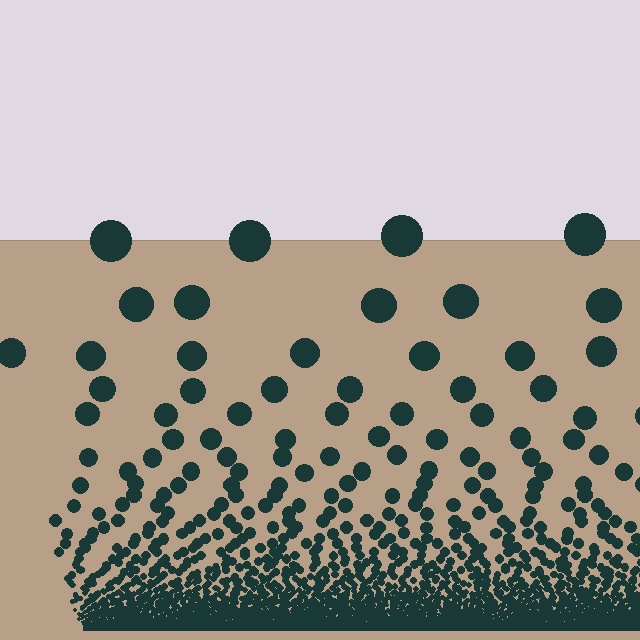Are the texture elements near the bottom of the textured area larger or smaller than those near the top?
Smaller. The gradient is inverted — elements near the bottom are smaller and denser.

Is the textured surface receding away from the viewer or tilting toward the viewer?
The surface appears to tilt toward the viewer. Texture elements get larger and sparser toward the top.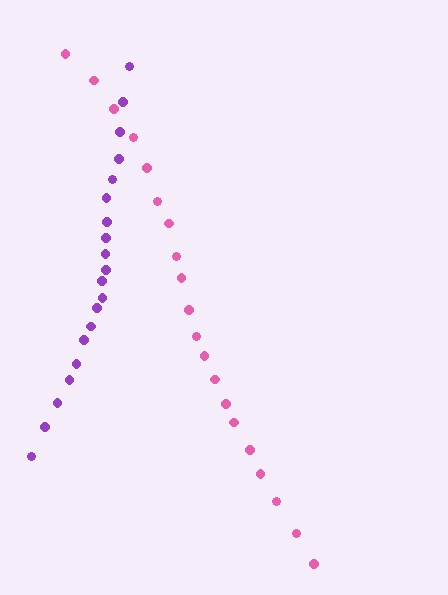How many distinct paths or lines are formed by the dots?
There are 2 distinct paths.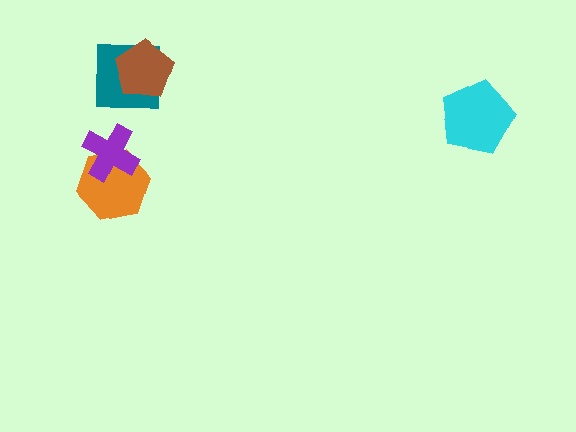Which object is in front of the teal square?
The brown pentagon is in front of the teal square.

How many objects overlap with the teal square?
1 object overlaps with the teal square.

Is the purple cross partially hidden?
No, no other shape covers it.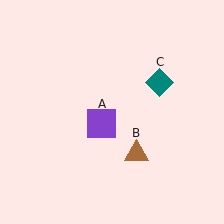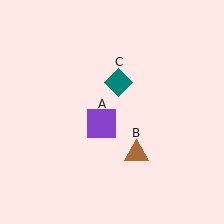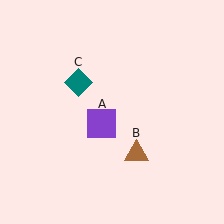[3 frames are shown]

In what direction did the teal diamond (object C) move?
The teal diamond (object C) moved left.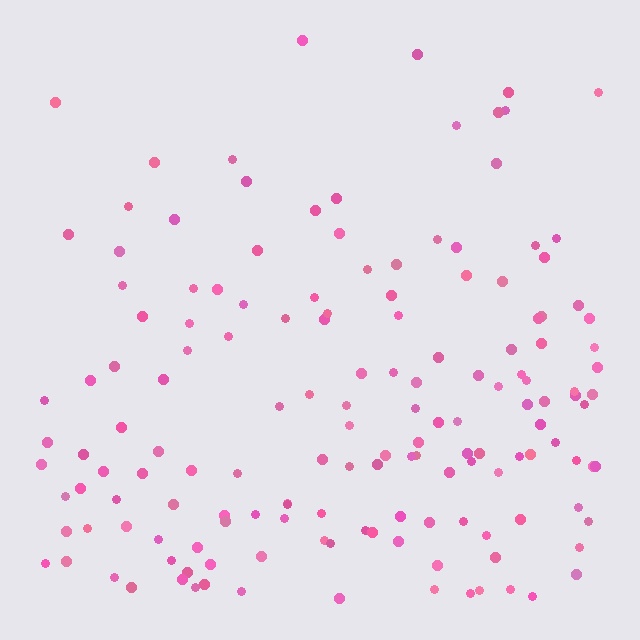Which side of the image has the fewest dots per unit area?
The top.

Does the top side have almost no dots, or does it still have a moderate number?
Still a moderate number, just noticeably fewer than the bottom.